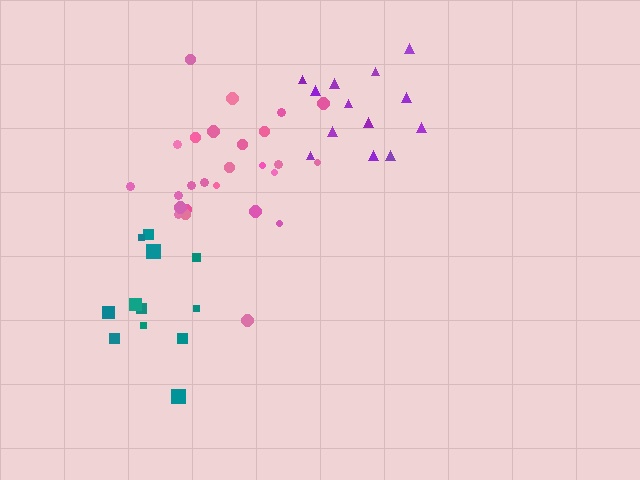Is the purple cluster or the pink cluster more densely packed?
Pink.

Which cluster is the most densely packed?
Teal.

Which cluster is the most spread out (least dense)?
Purple.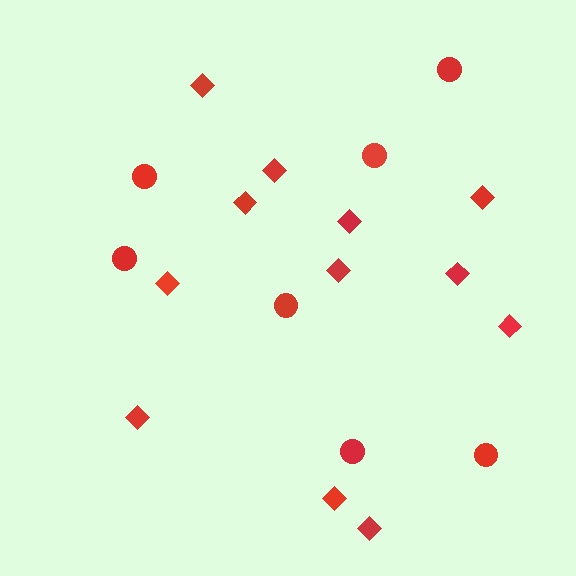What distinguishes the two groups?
There are 2 groups: one group of diamonds (12) and one group of circles (7).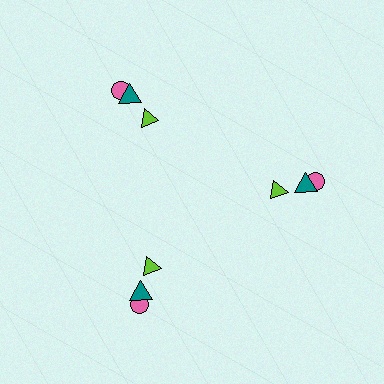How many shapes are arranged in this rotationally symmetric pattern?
There are 9 shapes, arranged in 3 groups of 3.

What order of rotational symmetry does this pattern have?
This pattern has 3-fold rotational symmetry.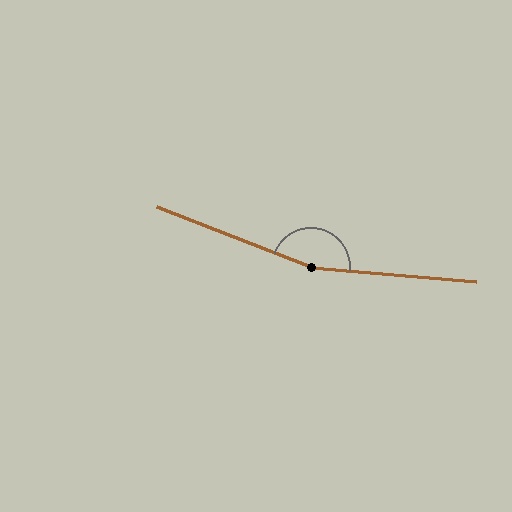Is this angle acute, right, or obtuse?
It is obtuse.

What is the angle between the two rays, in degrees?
Approximately 163 degrees.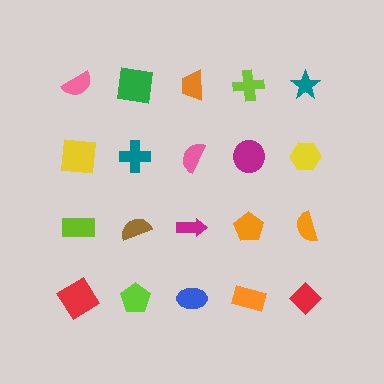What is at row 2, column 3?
A pink semicircle.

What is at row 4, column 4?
An orange rectangle.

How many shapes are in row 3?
5 shapes.